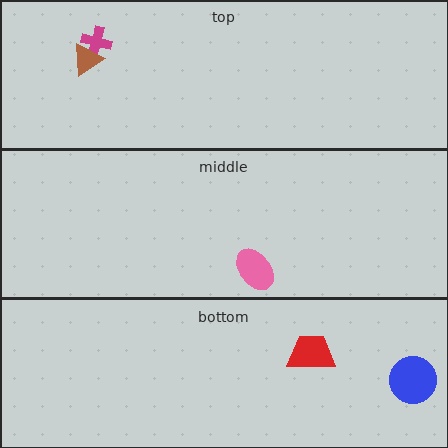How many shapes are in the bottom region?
2.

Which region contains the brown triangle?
The top region.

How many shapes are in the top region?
2.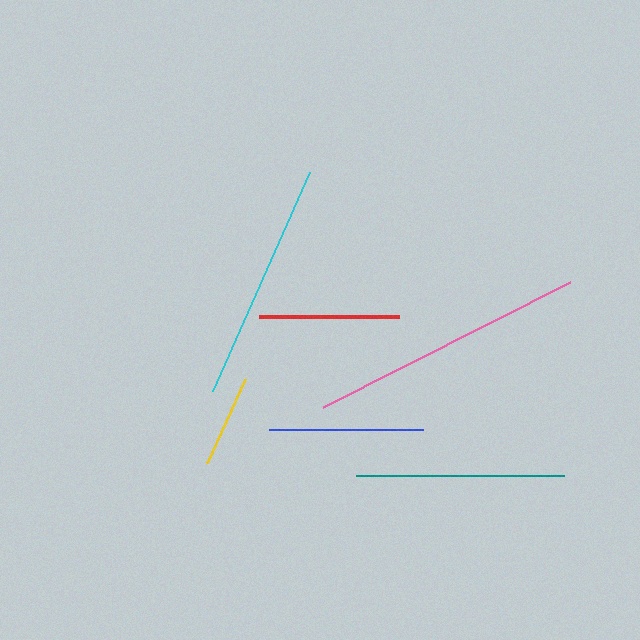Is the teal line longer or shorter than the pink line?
The pink line is longer than the teal line.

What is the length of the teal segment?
The teal segment is approximately 207 pixels long.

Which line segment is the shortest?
The yellow line is the shortest at approximately 92 pixels.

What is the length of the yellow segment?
The yellow segment is approximately 92 pixels long.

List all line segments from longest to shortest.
From longest to shortest: pink, cyan, teal, blue, red, yellow.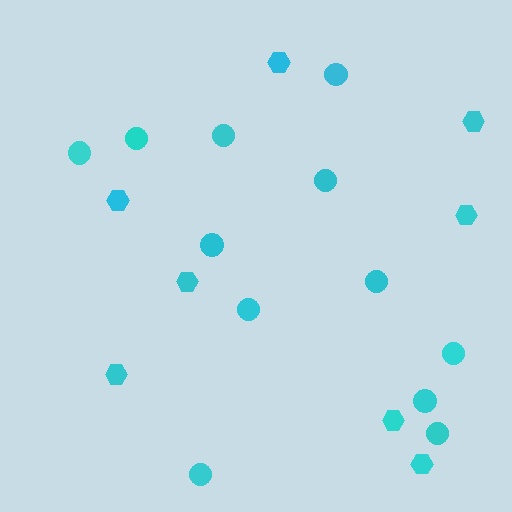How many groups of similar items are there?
There are 2 groups: one group of circles (12) and one group of hexagons (8).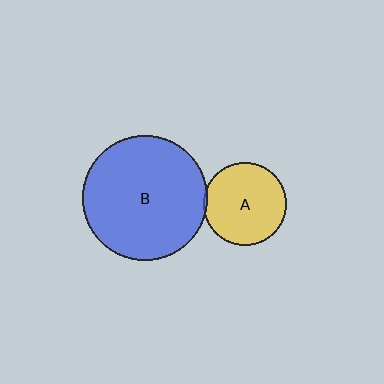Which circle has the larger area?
Circle B (blue).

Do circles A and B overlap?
Yes.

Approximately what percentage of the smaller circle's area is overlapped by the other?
Approximately 5%.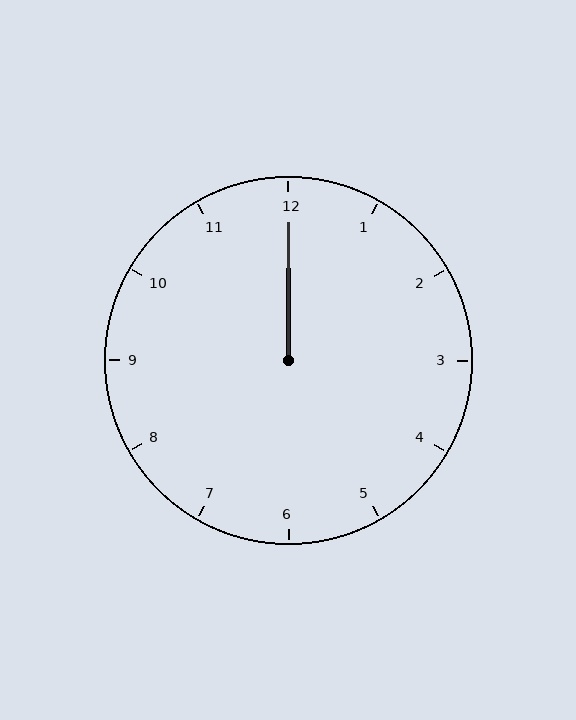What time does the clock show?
12:00.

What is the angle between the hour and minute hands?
Approximately 0 degrees.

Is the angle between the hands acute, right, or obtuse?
It is acute.